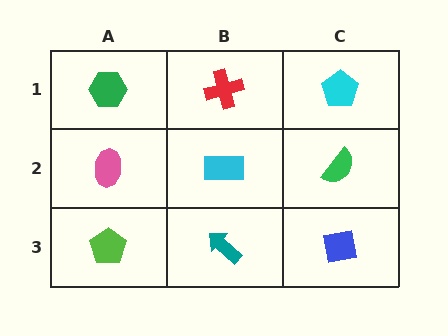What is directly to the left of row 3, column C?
A teal arrow.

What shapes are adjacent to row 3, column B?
A cyan rectangle (row 2, column B), a lime pentagon (row 3, column A), a blue square (row 3, column C).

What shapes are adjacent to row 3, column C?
A green semicircle (row 2, column C), a teal arrow (row 3, column B).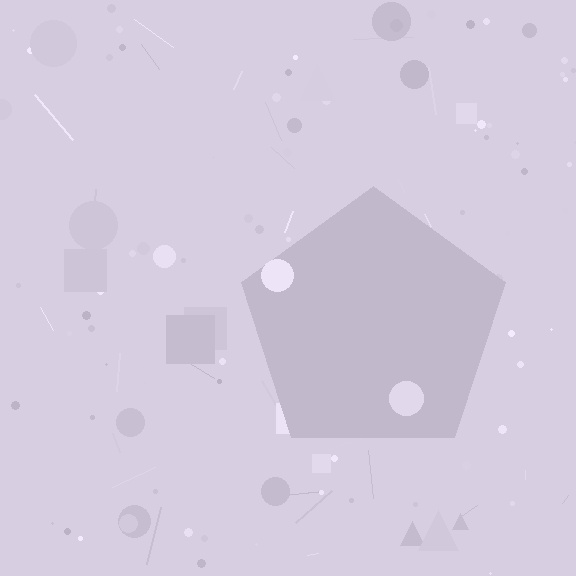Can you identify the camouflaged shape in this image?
The camouflaged shape is a pentagon.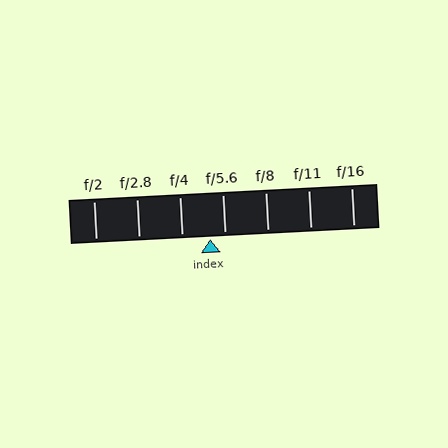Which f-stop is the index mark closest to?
The index mark is closest to f/5.6.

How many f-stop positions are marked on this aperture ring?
There are 7 f-stop positions marked.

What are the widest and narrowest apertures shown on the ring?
The widest aperture shown is f/2 and the narrowest is f/16.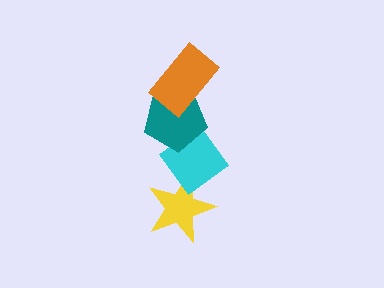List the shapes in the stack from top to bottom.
From top to bottom: the orange rectangle, the teal pentagon, the cyan diamond, the yellow star.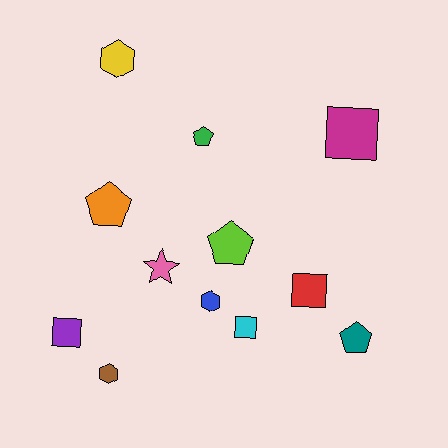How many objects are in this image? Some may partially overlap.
There are 12 objects.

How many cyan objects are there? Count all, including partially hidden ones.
There is 1 cyan object.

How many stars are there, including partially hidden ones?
There is 1 star.